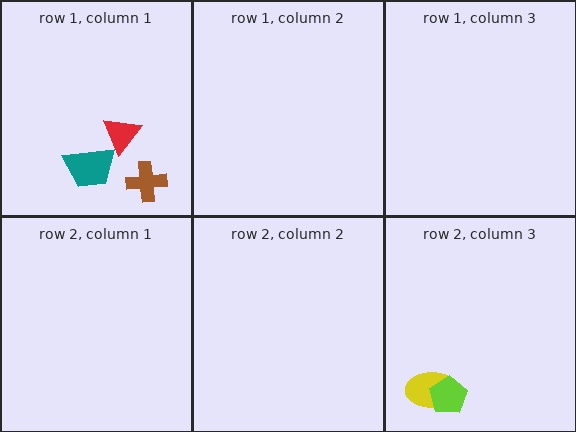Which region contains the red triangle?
The row 1, column 1 region.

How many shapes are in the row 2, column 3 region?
2.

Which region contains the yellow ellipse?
The row 2, column 3 region.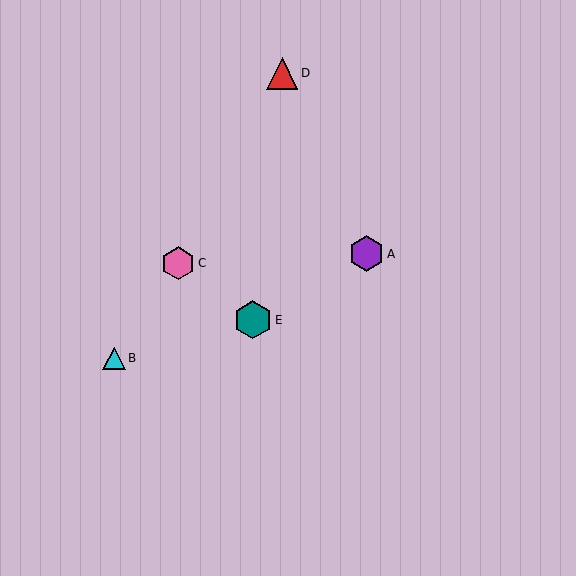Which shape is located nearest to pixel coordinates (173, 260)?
The pink hexagon (labeled C) at (178, 263) is nearest to that location.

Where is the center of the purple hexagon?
The center of the purple hexagon is at (366, 254).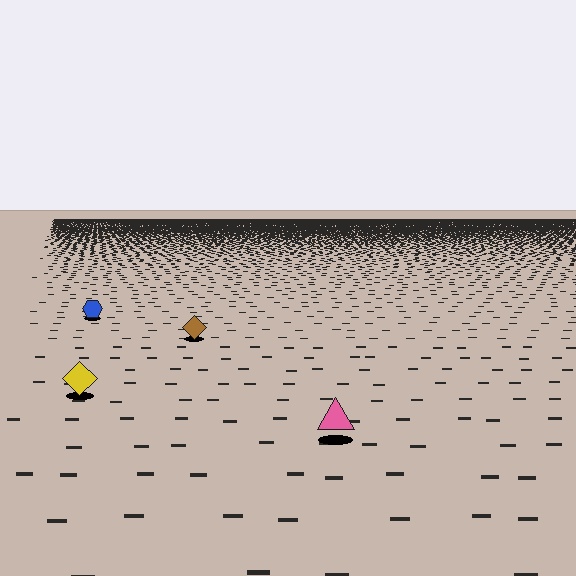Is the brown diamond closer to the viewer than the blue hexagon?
Yes. The brown diamond is closer — you can tell from the texture gradient: the ground texture is coarser near it.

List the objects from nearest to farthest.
From nearest to farthest: the pink triangle, the yellow diamond, the brown diamond, the blue hexagon.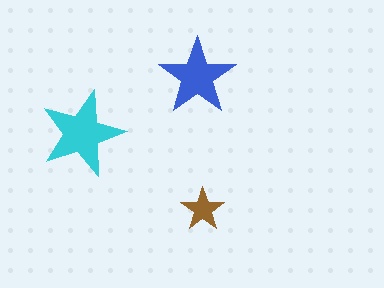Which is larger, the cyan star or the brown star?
The cyan one.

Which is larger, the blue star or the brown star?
The blue one.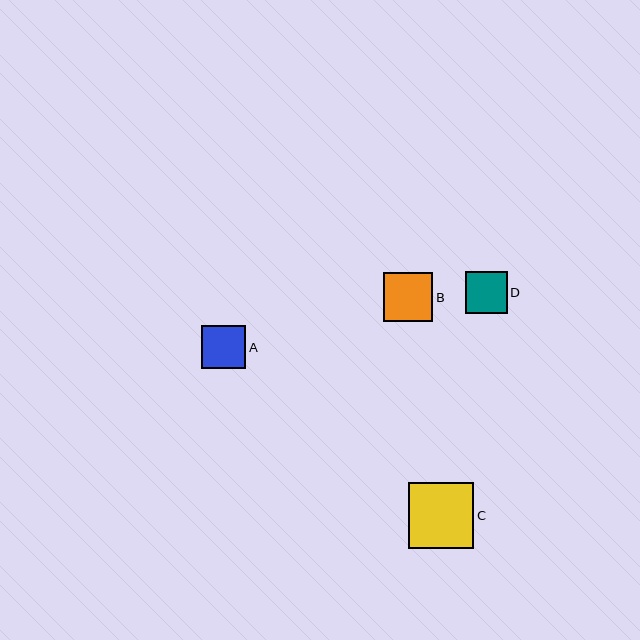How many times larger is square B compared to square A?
Square B is approximately 1.1 times the size of square A.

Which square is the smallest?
Square D is the smallest with a size of approximately 42 pixels.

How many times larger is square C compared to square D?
Square C is approximately 1.6 times the size of square D.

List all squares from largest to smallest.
From largest to smallest: C, B, A, D.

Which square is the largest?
Square C is the largest with a size of approximately 66 pixels.